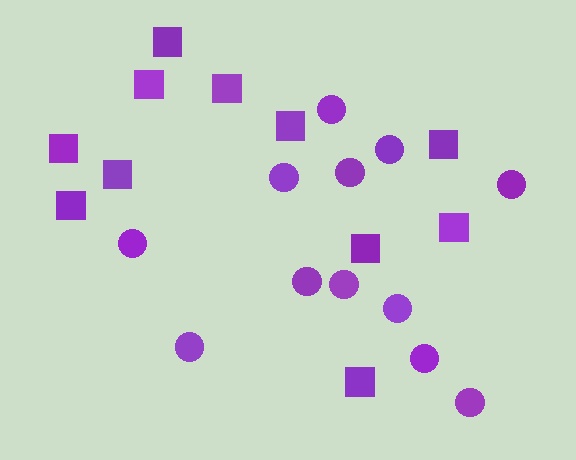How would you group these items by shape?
There are 2 groups: one group of squares (11) and one group of circles (12).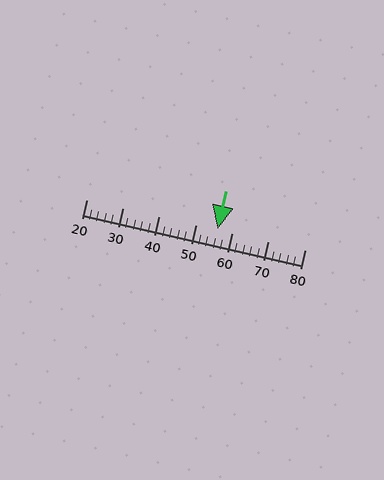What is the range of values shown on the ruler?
The ruler shows values from 20 to 80.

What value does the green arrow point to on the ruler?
The green arrow points to approximately 56.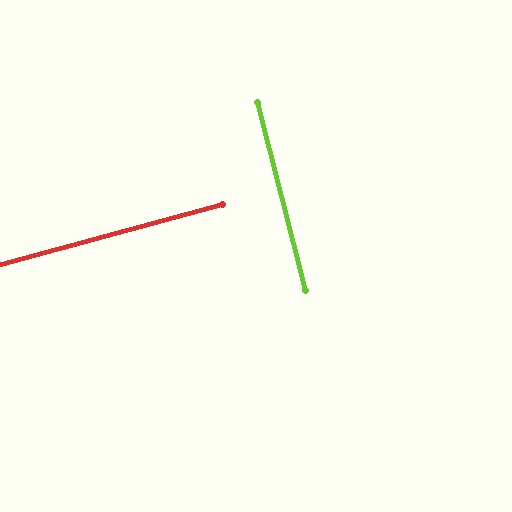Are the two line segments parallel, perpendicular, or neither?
Perpendicular — they meet at approximately 89°.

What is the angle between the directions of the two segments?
Approximately 89 degrees.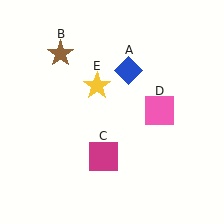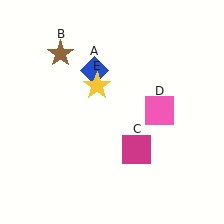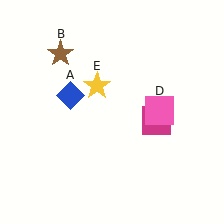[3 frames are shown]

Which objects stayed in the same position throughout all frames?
Brown star (object B) and pink square (object D) and yellow star (object E) remained stationary.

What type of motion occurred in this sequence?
The blue diamond (object A), magenta square (object C) rotated counterclockwise around the center of the scene.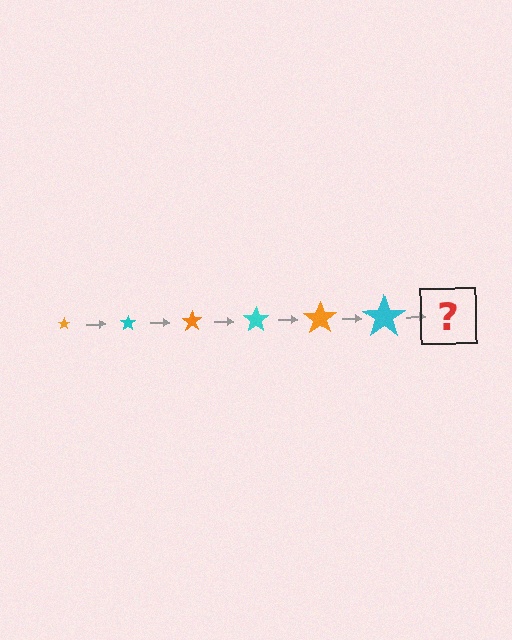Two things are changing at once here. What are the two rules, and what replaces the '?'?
The two rules are that the star grows larger each step and the color cycles through orange and cyan. The '?' should be an orange star, larger than the previous one.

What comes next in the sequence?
The next element should be an orange star, larger than the previous one.